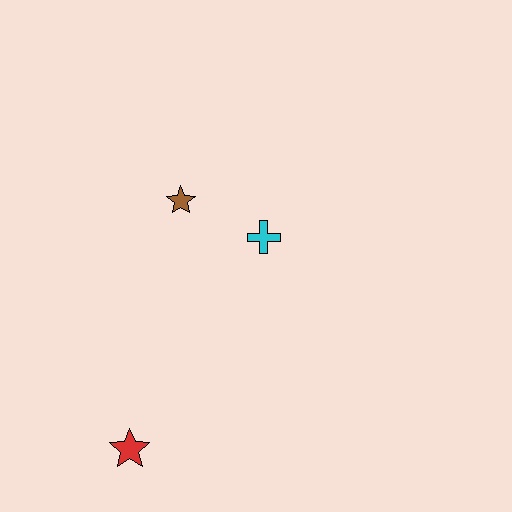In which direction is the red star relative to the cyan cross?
The red star is below the cyan cross.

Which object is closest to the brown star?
The cyan cross is closest to the brown star.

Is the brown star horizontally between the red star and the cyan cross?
Yes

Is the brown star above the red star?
Yes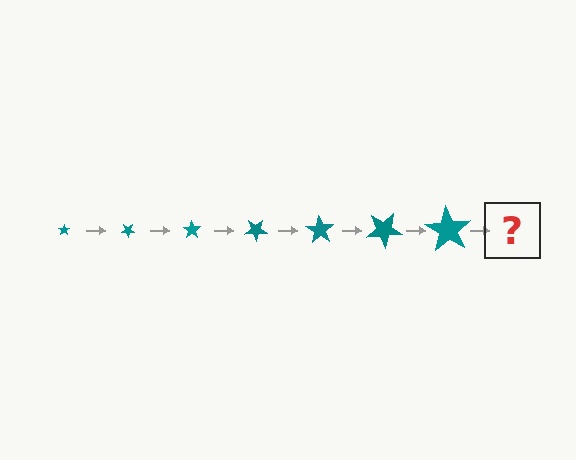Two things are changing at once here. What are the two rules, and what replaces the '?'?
The two rules are that the star grows larger each step and it rotates 35 degrees each step. The '?' should be a star, larger than the previous one and rotated 245 degrees from the start.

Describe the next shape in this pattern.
It should be a star, larger than the previous one and rotated 245 degrees from the start.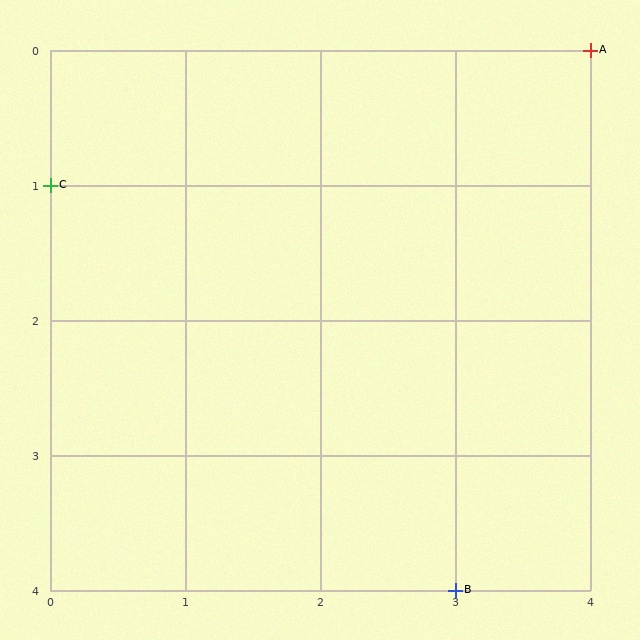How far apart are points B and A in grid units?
Points B and A are 1 column and 4 rows apart (about 4.1 grid units diagonally).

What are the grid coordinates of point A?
Point A is at grid coordinates (4, 0).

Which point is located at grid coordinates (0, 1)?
Point C is at (0, 1).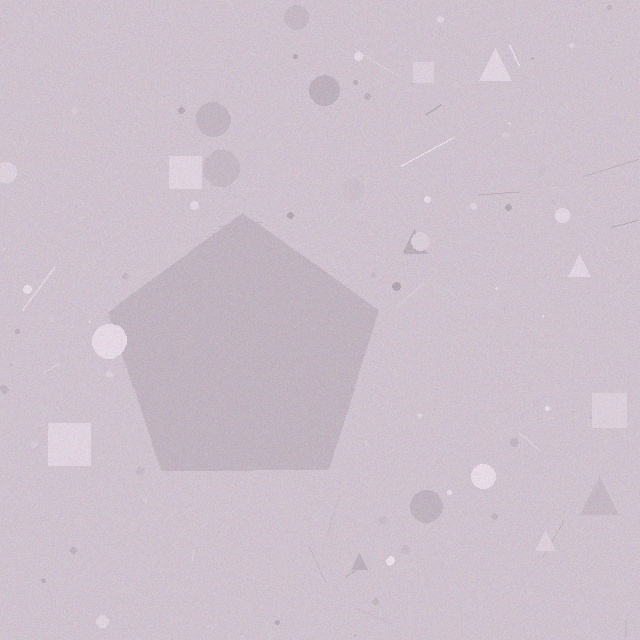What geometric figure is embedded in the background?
A pentagon is embedded in the background.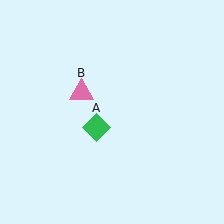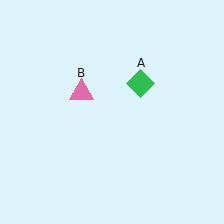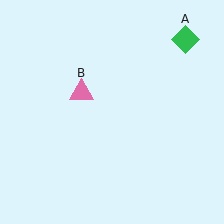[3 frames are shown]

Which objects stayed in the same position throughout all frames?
Pink triangle (object B) remained stationary.